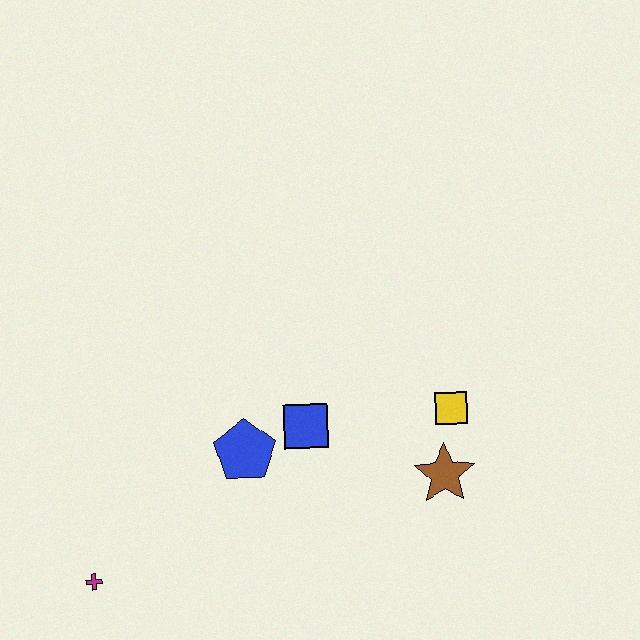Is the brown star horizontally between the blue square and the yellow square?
Yes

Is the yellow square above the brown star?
Yes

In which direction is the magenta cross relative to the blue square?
The magenta cross is to the left of the blue square.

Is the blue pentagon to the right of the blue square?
No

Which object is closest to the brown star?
The yellow square is closest to the brown star.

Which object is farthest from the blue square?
The magenta cross is farthest from the blue square.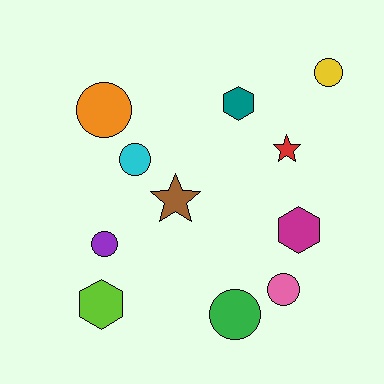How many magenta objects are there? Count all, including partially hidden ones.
There is 1 magenta object.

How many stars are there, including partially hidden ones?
There are 2 stars.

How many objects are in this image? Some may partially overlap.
There are 11 objects.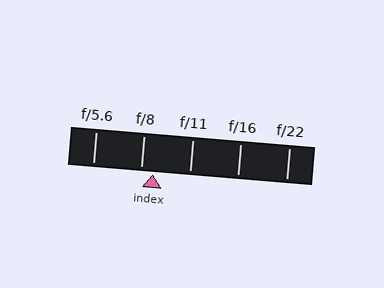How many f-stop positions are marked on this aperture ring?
There are 5 f-stop positions marked.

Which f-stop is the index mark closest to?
The index mark is closest to f/8.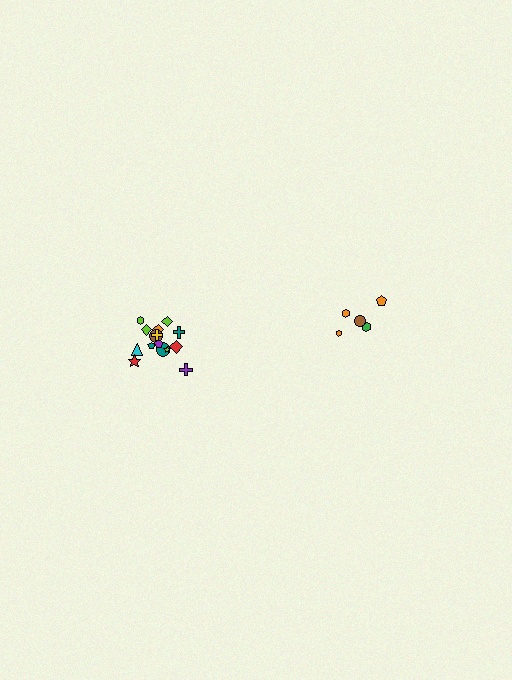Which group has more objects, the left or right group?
The left group.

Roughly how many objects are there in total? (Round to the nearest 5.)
Roughly 20 objects in total.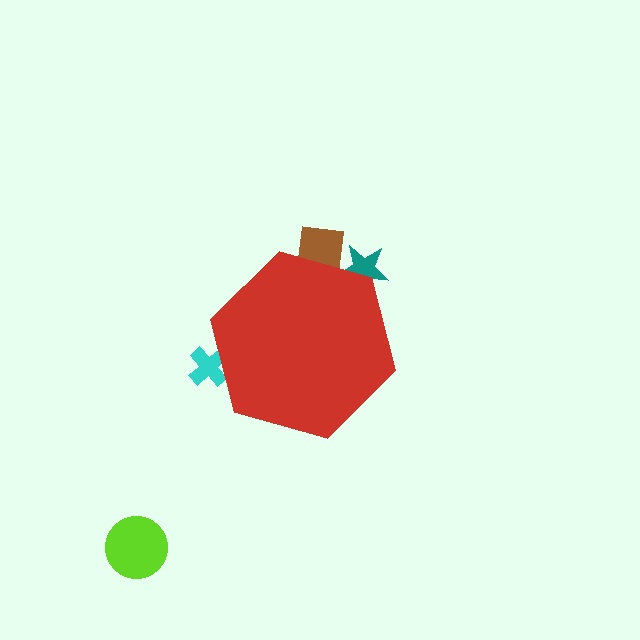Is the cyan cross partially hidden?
Yes, the cyan cross is partially hidden behind the red hexagon.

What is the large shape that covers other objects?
A red hexagon.